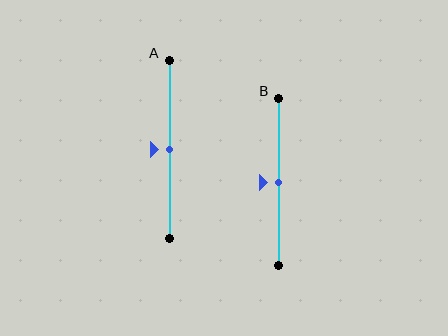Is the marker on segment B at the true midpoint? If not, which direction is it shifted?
Yes, the marker on segment B is at the true midpoint.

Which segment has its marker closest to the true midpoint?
Segment A has its marker closest to the true midpoint.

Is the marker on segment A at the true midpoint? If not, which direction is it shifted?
Yes, the marker on segment A is at the true midpoint.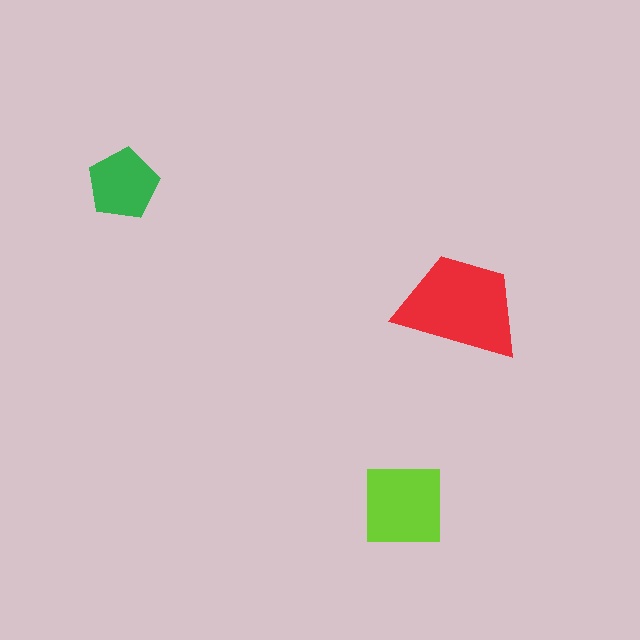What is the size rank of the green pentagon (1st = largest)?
3rd.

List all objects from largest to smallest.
The red trapezoid, the lime square, the green pentagon.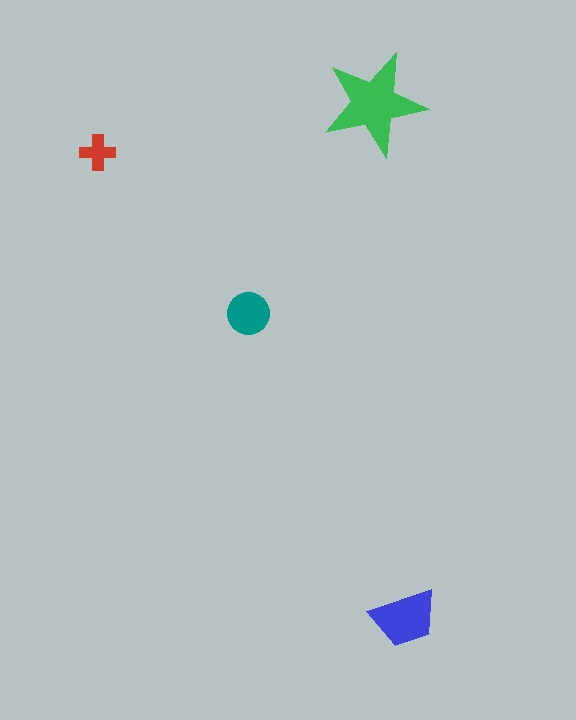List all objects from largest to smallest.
The green star, the blue trapezoid, the teal circle, the red cross.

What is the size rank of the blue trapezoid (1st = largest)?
2nd.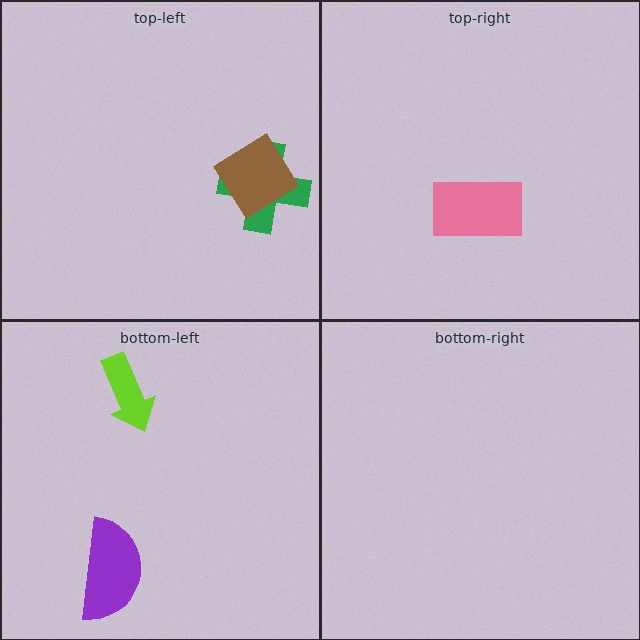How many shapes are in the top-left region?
2.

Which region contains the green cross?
The top-left region.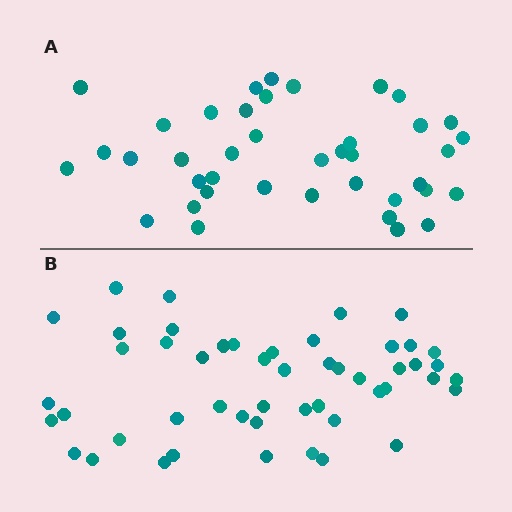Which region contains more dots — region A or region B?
Region B (the bottom region) has more dots.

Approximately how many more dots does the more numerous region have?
Region B has roughly 10 or so more dots than region A.